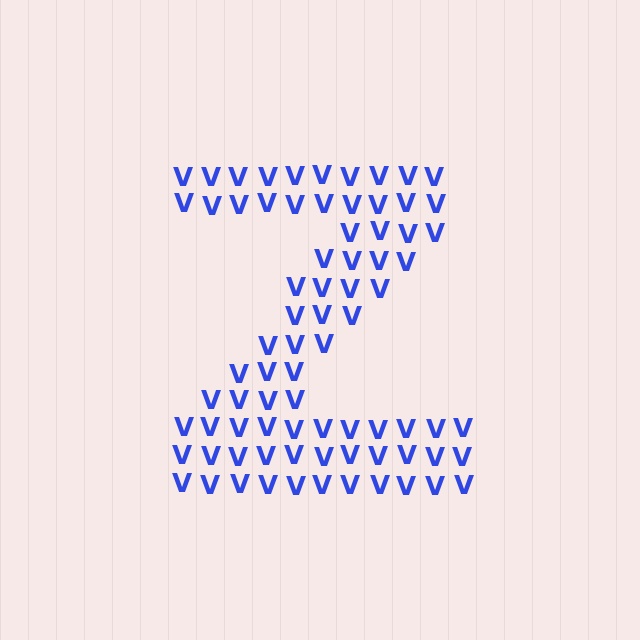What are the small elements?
The small elements are letter V's.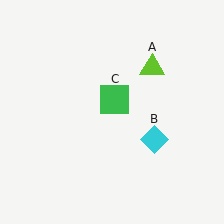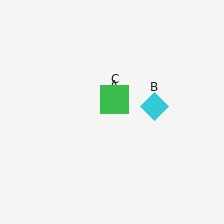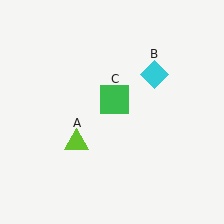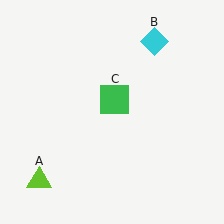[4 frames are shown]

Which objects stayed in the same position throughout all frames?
Green square (object C) remained stationary.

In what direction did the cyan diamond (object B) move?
The cyan diamond (object B) moved up.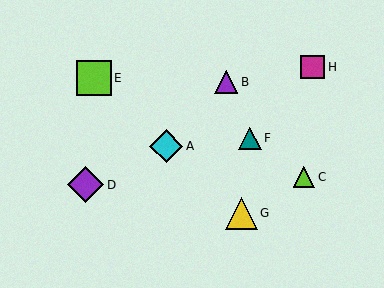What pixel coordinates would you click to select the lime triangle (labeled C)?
Click at (304, 177) to select the lime triangle C.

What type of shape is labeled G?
Shape G is a yellow triangle.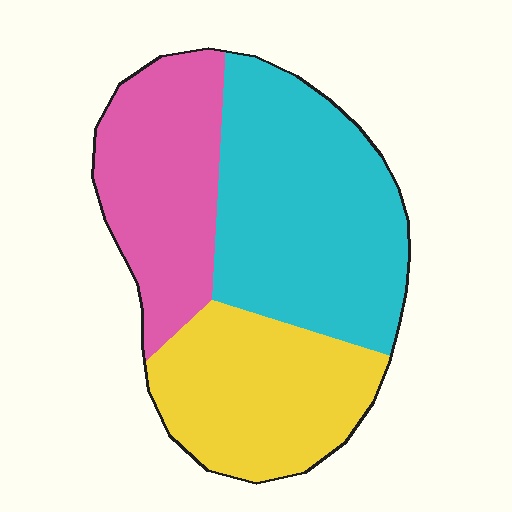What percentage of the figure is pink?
Pink covers around 30% of the figure.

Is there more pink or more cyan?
Cyan.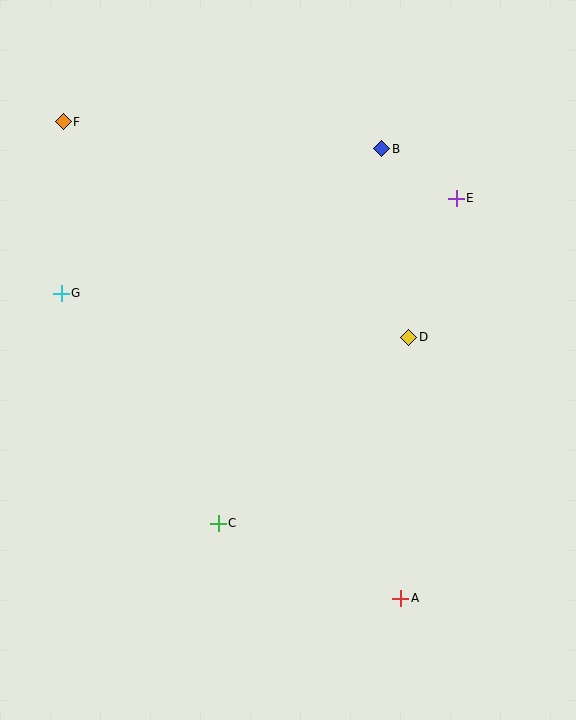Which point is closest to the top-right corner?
Point E is closest to the top-right corner.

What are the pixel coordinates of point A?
Point A is at (401, 598).